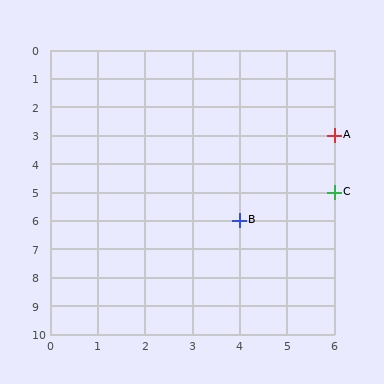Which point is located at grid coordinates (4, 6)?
Point B is at (4, 6).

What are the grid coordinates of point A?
Point A is at grid coordinates (6, 3).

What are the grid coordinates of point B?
Point B is at grid coordinates (4, 6).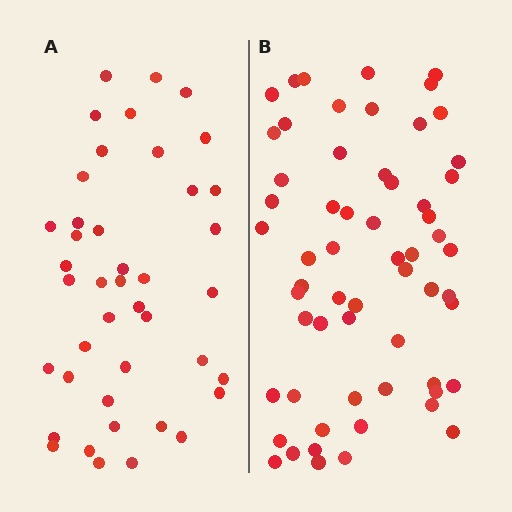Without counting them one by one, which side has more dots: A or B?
Region B (the right region) has more dots.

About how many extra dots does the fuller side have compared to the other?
Region B has approximately 20 more dots than region A.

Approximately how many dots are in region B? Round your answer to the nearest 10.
About 60 dots.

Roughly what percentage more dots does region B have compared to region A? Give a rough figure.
About 45% more.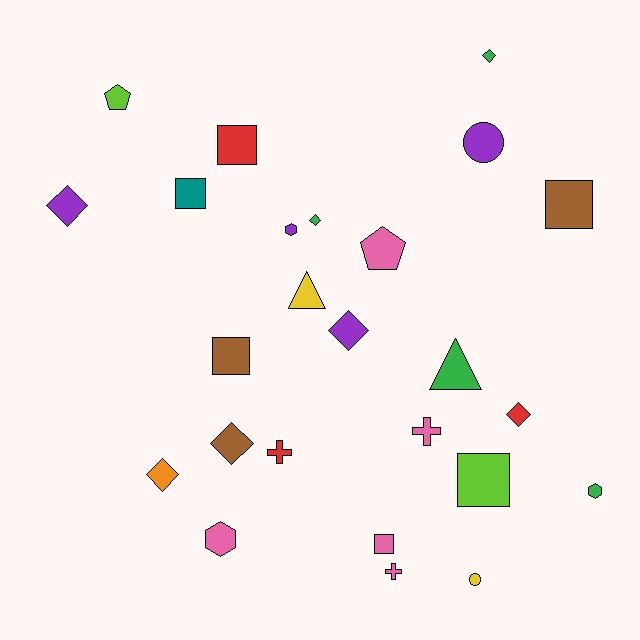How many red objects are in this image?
There are 3 red objects.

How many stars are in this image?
There are no stars.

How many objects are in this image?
There are 25 objects.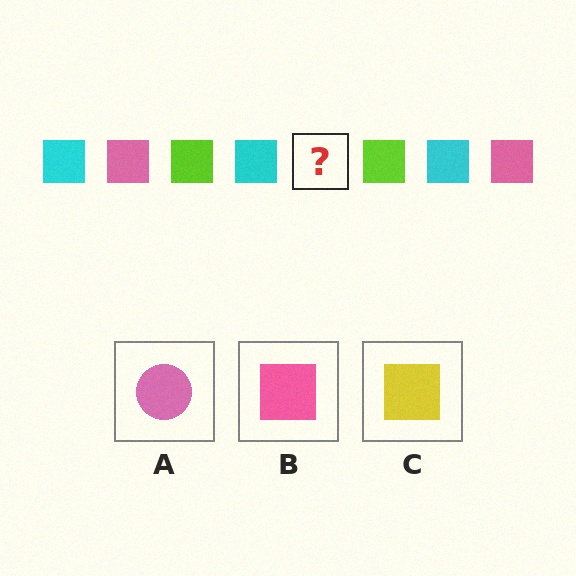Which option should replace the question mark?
Option B.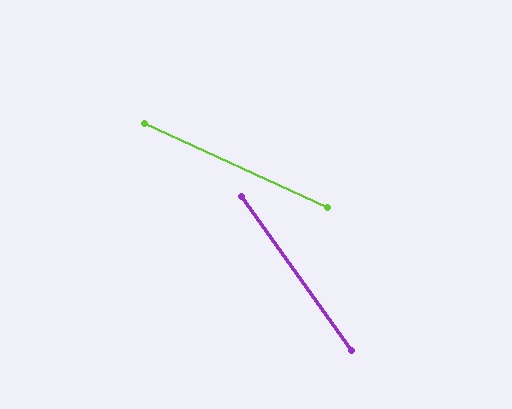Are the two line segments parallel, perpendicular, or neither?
Neither parallel nor perpendicular — they differ by about 30°.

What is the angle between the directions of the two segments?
Approximately 30 degrees.